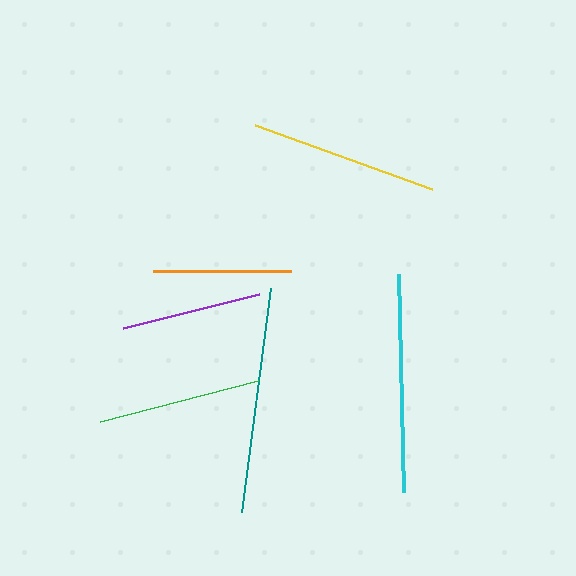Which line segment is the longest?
The teal line is the longest at approximately 225 pixels.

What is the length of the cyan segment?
The cyan segment is approximately 217 pixels long.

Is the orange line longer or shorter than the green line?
The green line is longer than the orange line.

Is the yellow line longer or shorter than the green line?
The yellow line is longer than the green line.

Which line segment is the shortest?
The orange line is the shortest at approximately 139 pixels.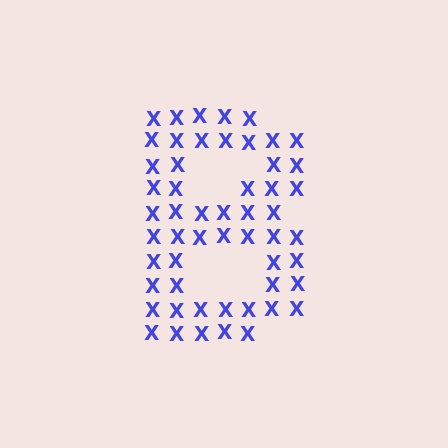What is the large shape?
The large shape is the letter B.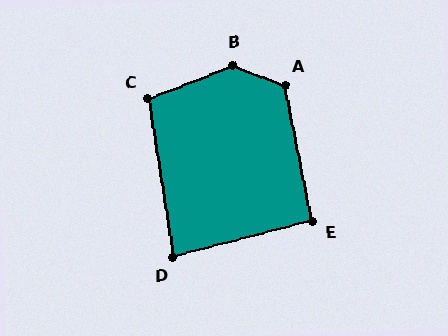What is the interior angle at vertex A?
Approximately 122 degrees (obtuse).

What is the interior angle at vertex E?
Approximately 93 degrees (approximately right).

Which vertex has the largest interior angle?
B, at approximately 138 degrees.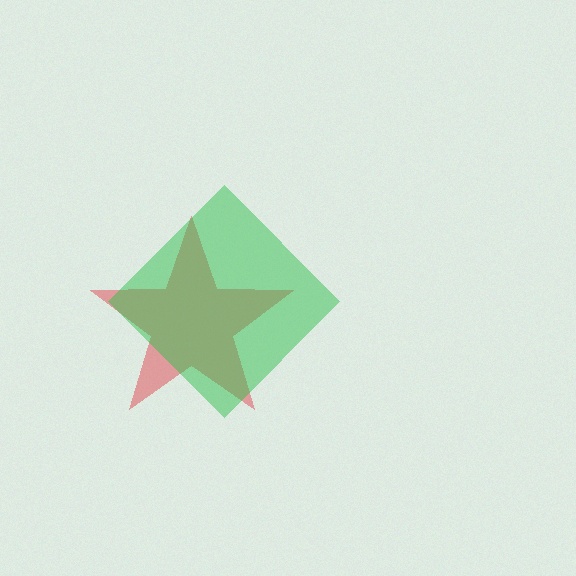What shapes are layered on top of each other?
The layered shapes are: a red star, a green diamond.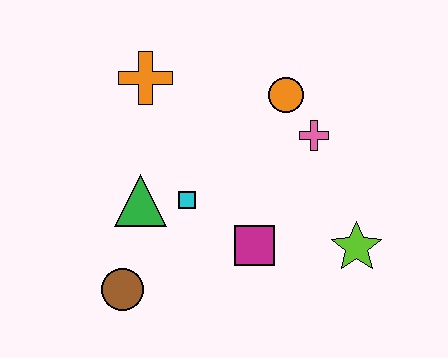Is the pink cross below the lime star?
No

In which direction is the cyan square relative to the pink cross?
The cyan square is to the left of the pink cross.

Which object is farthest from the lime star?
The orange cross is farthest from the lime star.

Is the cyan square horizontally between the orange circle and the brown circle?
Yes